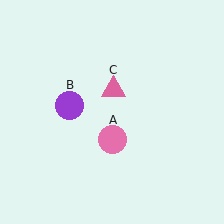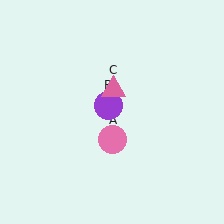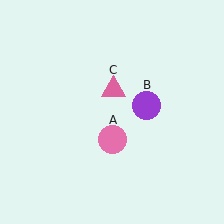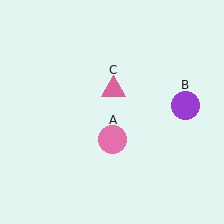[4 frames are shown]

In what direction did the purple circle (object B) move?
The purple circle (object B) moved right.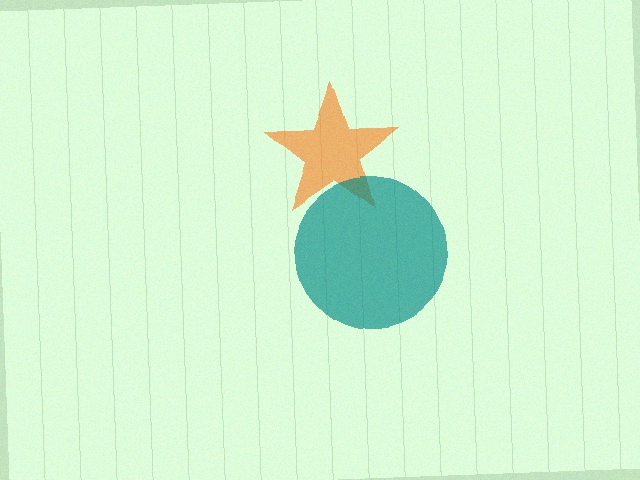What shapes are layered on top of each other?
The layered shapes are: an orange star, a teal circle.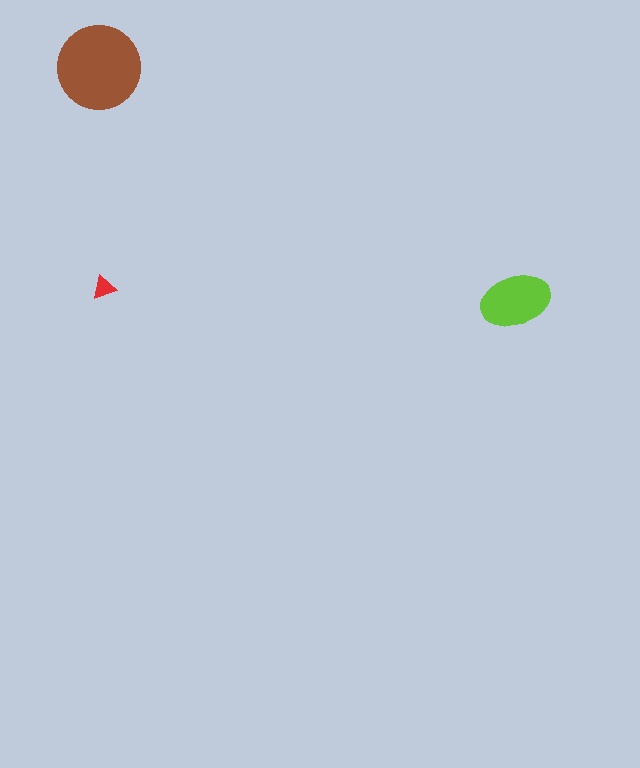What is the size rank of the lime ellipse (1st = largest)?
2nd.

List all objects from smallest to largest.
The red triangle, the lime ellipse, the brown circle.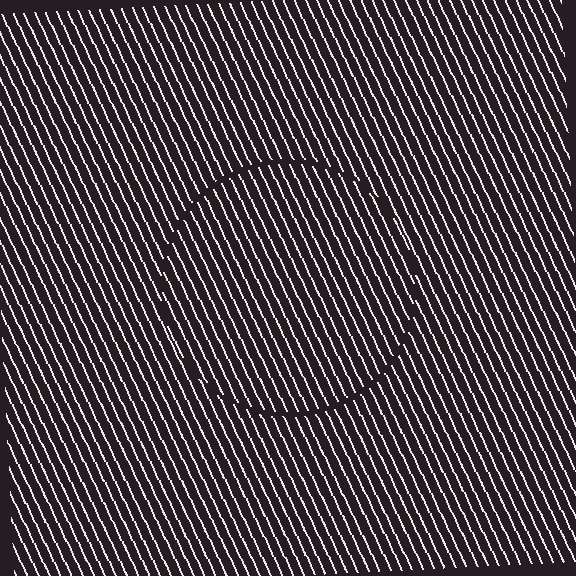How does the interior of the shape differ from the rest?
The interior of the shape contains the same grating, shifted by half a period — the contour is defined by the phase discontinuity where line-ends from the inner and outer gratings abut.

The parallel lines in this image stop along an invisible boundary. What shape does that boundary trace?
An illusory circle. The interior of the shape contains the same grating, shifted by half a period — the contour is defined by the phase discontinuity where line-ends from the inner and outer gratings abut.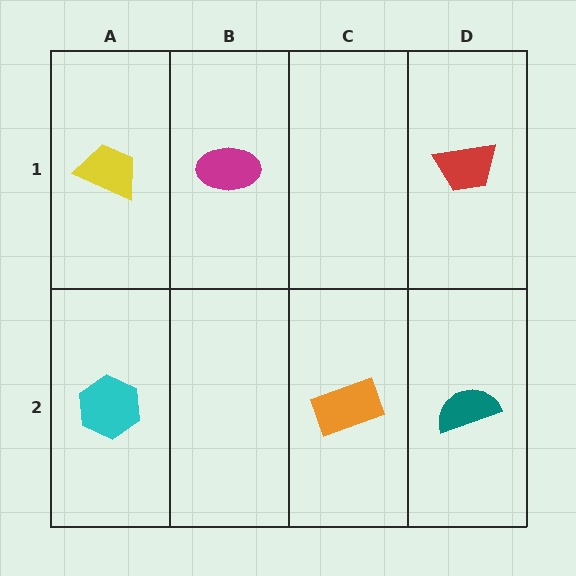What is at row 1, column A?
A yellow trapezoid.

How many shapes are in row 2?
3 shapes.